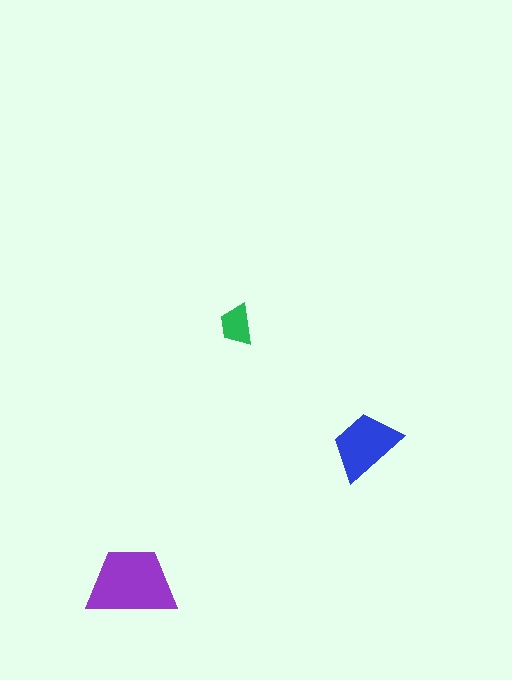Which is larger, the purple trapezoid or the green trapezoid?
The purple one.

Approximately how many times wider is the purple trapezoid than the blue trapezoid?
About 1.5 times wider.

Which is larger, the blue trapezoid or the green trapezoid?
The blue one.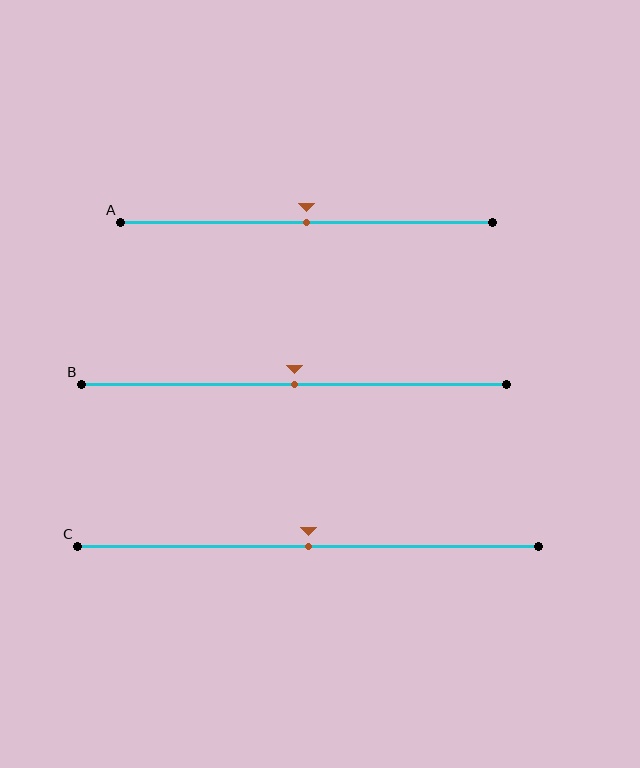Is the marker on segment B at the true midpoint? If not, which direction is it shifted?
Yes, the marker on segment B is at the true midpoint.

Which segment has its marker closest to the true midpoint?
Segment A has its marker closest to the true midpoint.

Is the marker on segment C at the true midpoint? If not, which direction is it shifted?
Yes, the marker on segment C is at the true midpoint.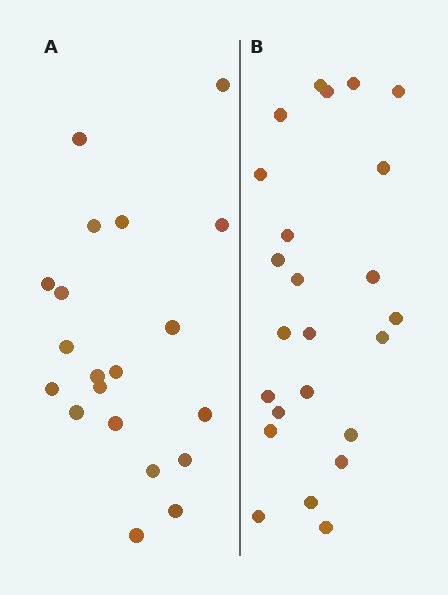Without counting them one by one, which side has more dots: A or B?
Region B (the right region) has more dots.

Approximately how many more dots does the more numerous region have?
Region B has about 4 more dots than region A.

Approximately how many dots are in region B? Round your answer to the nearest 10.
About 20 dots. (The exact count is 24, which rounds to 20.)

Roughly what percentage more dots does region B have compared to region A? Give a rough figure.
About 20% more.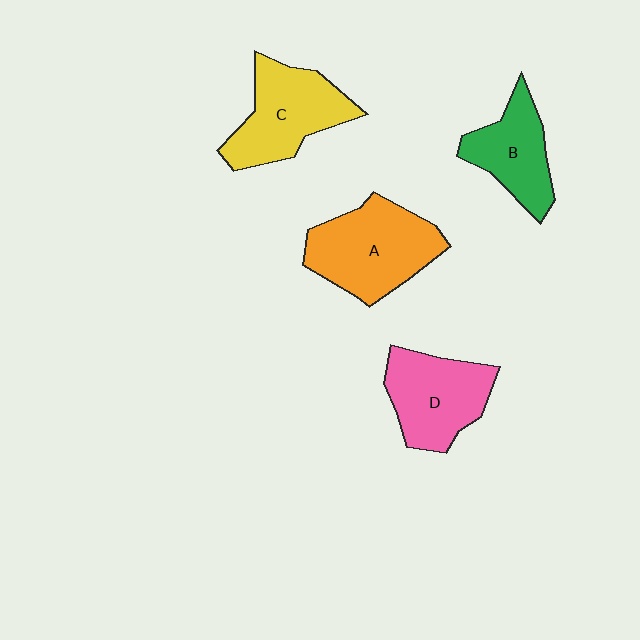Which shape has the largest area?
Shape A (orange).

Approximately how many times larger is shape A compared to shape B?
Approximately 1.4 times.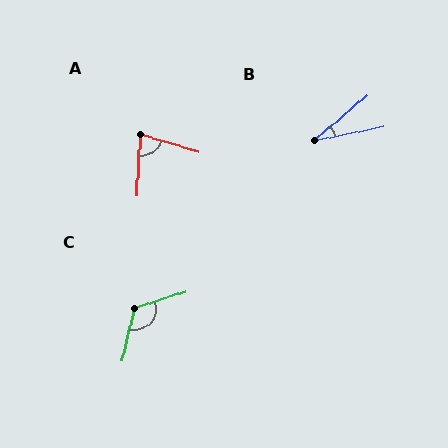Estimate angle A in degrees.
Approximately 76 degrees.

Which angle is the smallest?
B, at approximately 29 degrees.